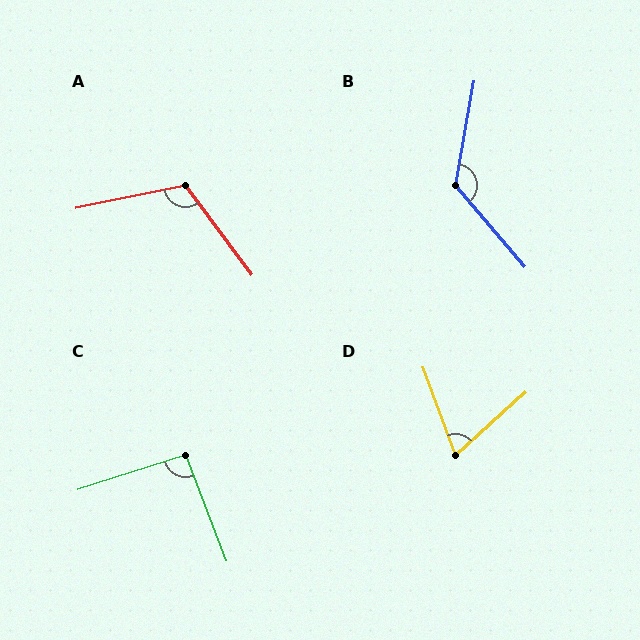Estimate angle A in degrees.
Approximately 115 degrees.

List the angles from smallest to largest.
D (68°), C (93°), A (115°), B (129°).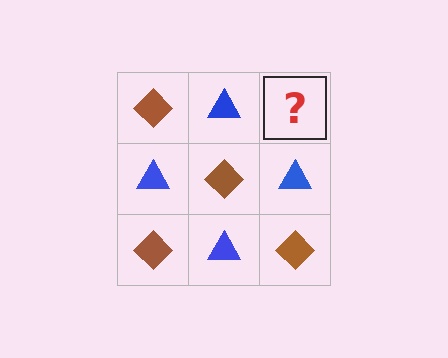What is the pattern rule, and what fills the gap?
The rule is that it alternates brown diamond and blue triangle in a checkerboard pattern. The gap should be filled with a brown diamond.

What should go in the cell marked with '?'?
The missing cell should contain a brown diamond.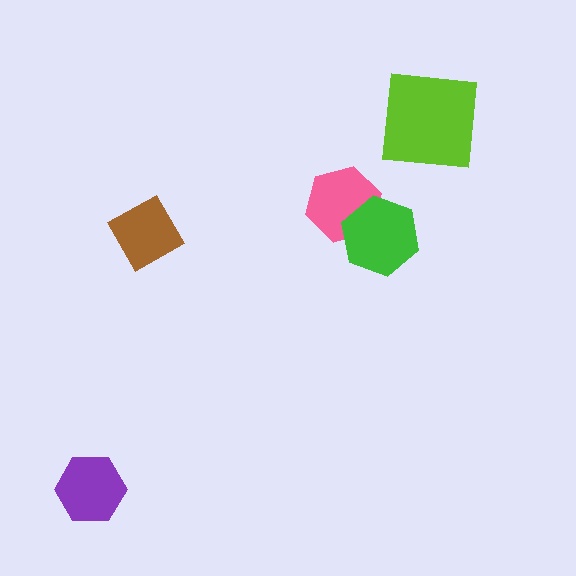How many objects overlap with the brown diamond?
0 objects overlap with the brown diamond.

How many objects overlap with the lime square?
0 objects overlap with the lime square.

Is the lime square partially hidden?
No, no other shape covers it.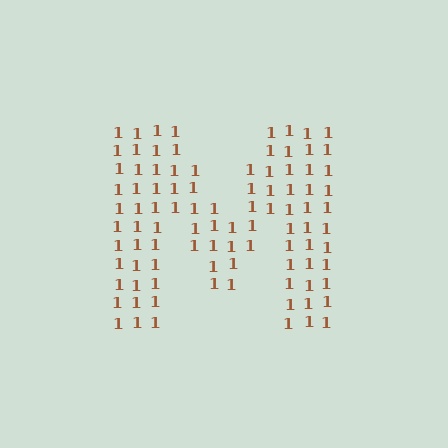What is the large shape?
The large shape is the letter M.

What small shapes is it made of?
It is made of small digit 1's.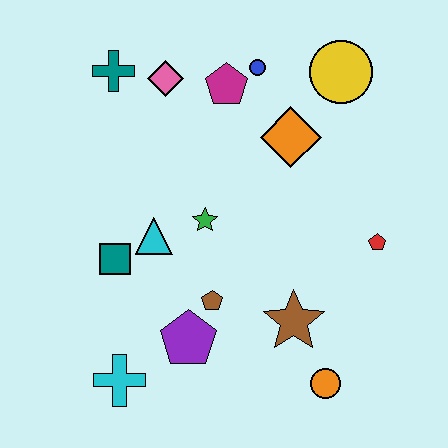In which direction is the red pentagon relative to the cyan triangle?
The red pentagon is to the right of the cyan triangle.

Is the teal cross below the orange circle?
No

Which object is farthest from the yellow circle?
The cyan cross is farthest from the yellow circle.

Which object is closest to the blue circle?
The magenta pentagon is closest to the blue circle.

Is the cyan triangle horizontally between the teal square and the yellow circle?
Yes